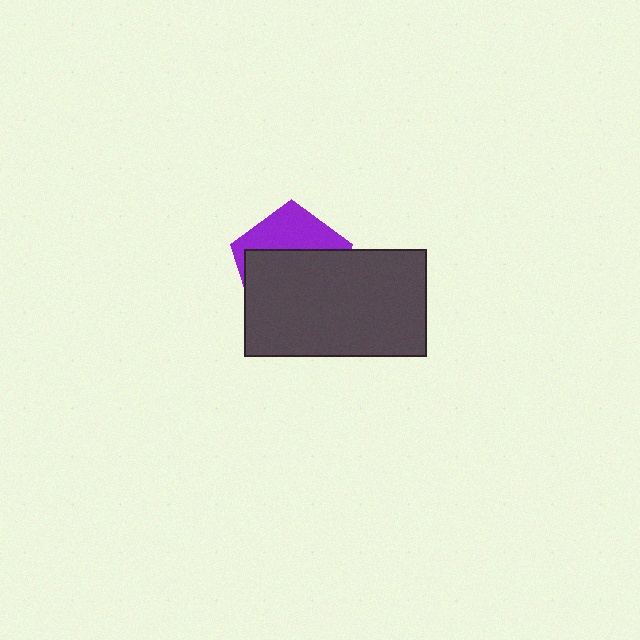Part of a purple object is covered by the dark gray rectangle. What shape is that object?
It is a pentagon.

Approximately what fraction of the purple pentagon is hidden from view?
Roughly 64% of the purple pentagon is hidden behind the dark gray rectangle.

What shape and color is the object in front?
The object in front is a dark gray rectangle.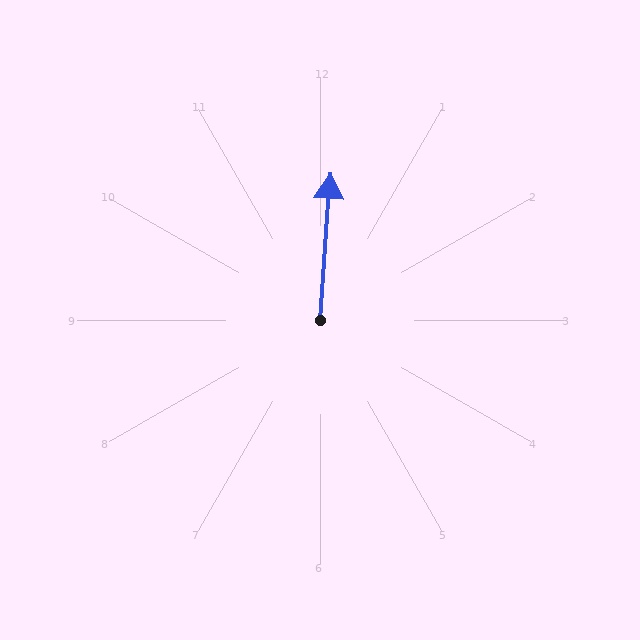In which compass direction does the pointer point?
North.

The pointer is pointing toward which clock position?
Roughly 12 o'clock.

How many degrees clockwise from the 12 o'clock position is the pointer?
Approximately 4 degrees.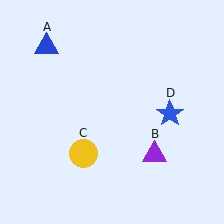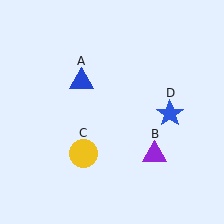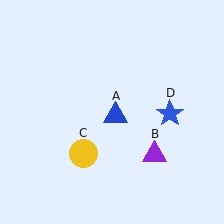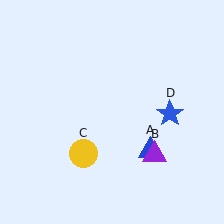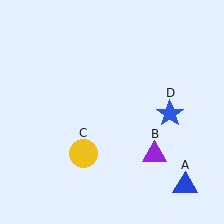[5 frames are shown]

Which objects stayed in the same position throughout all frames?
Purple triangle (object B) and yellow circle (object C) and blue star (object D) remained stationary.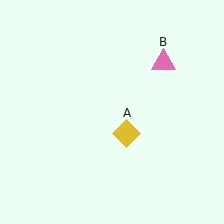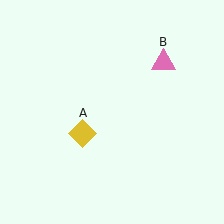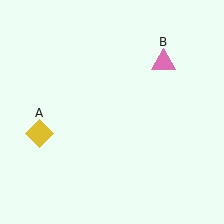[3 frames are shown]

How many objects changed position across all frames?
1 object changed position: yellow diamond (object A).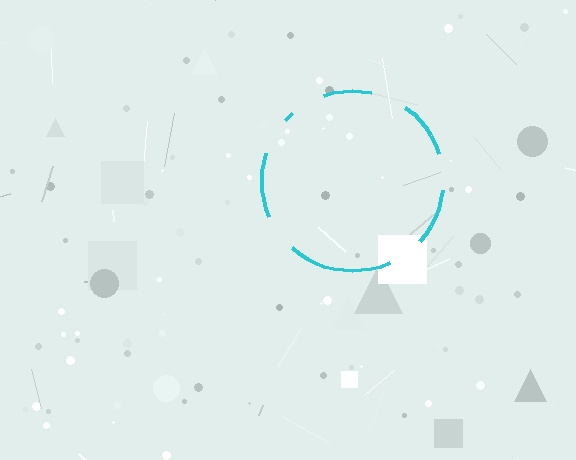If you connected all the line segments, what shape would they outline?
They would outline a circle.